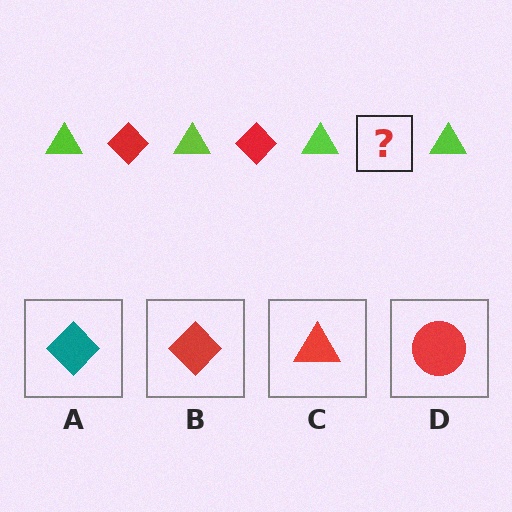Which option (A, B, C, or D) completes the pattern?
B.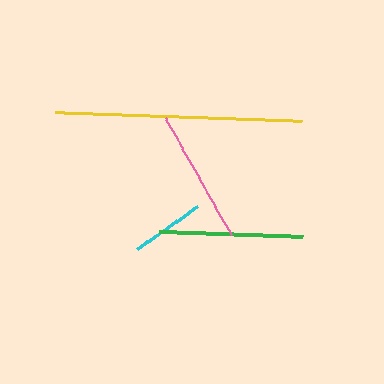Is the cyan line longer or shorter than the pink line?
The pink line is longer than the cyan line.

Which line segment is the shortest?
The cyan line is the shortest at approximately 74 pixels.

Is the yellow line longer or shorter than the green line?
The yellow line is longer than the green line.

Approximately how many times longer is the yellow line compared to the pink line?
The yellow line is approximately 1.8 times the length of the pink line.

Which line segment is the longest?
The yellow line is the longest at approximately 248 pixels.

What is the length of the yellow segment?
The yellow segment is approximately 248 pixels long.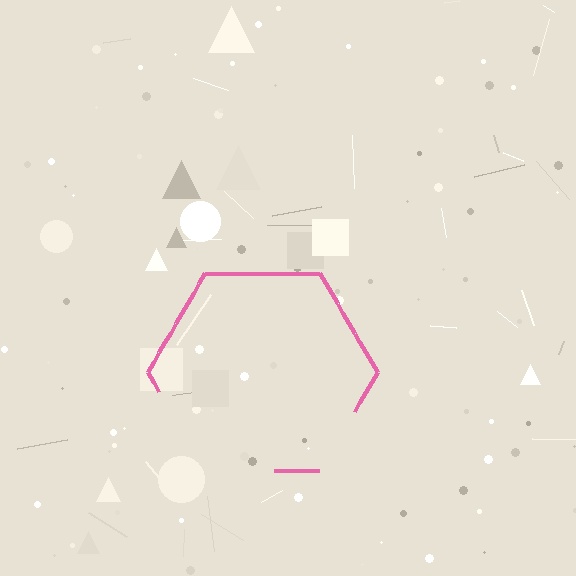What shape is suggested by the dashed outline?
The dashed outline suggests a hexagon.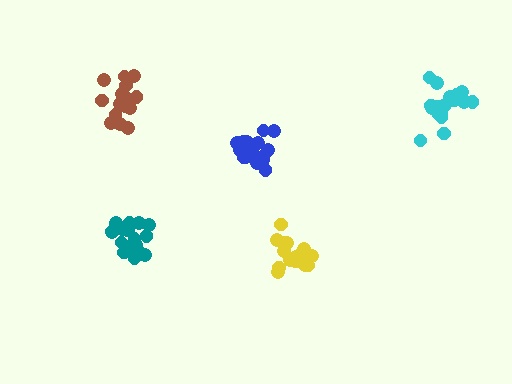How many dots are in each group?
Group 1: 15 dots, Group 2: 18 dots, Group 3: 20 dots, Group 4: 16 dots, Group 5: 19 dots (88 total).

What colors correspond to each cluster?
The clusters are colored: brown, cyan, teal, yellow, blue.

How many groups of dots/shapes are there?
There are 5 groups.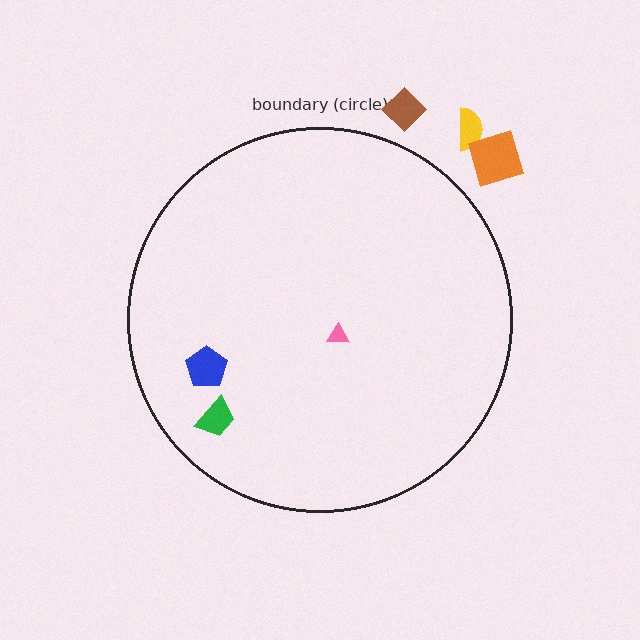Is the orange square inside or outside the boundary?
Outside.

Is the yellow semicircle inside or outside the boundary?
Outside.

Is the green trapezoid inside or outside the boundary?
Inside.